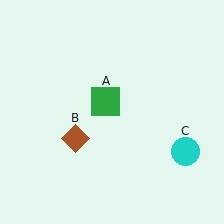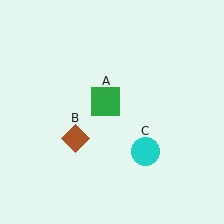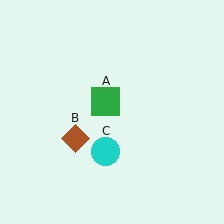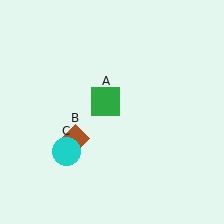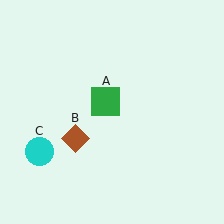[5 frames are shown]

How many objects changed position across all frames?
1 object changed position: cyan circle (object C).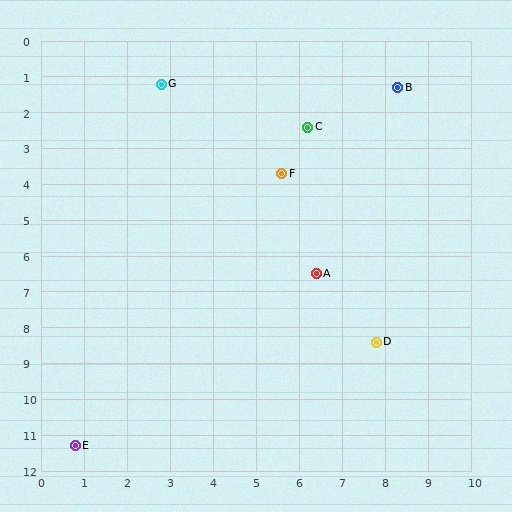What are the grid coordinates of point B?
Point B is at approximately (8.3, 1.3).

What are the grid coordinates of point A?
Point A is at approximately (6.4, 6.5).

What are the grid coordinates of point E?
Point E is at approximately (0.8, 11.3).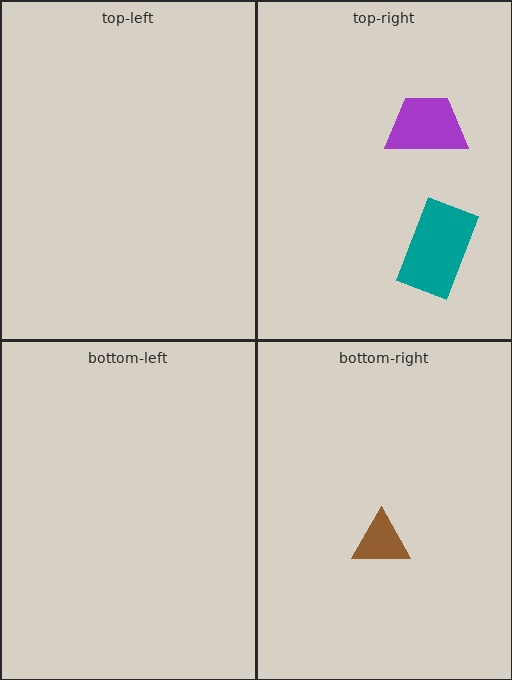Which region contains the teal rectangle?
The top-right region.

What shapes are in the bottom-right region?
The brown triangle.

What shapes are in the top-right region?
The purple trapezoid, the teal rectangle.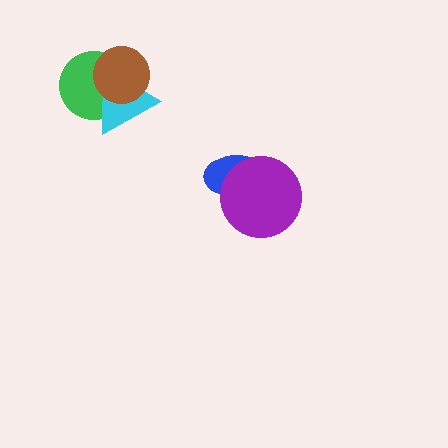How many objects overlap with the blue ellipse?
1 object overlaps with the blue ellipse.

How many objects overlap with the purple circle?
1 object overlaps with the purple circle.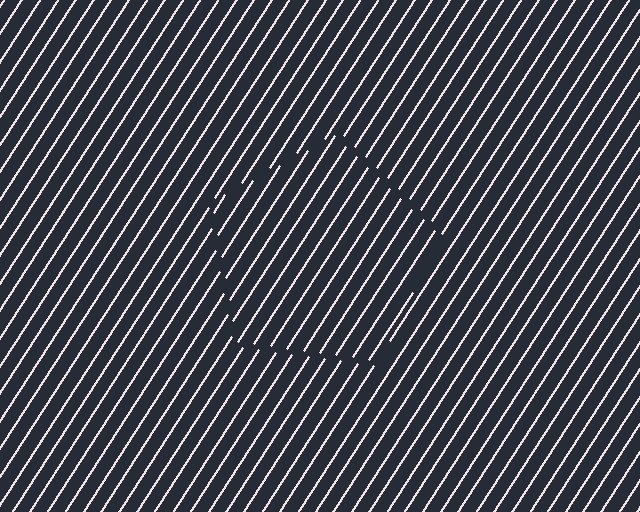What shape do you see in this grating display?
An illusory pentagon. The interior of the shape contains the same grating, shifted by half a period — the contour is defined by the phase discontinuity where line-ends from the inner and outer gratings abut.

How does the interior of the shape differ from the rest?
The interior of the shape contains the same grating, shifted by half a period — the contour is defined by the phase discontinuity where line-ends from the inner and outer gratings abut.